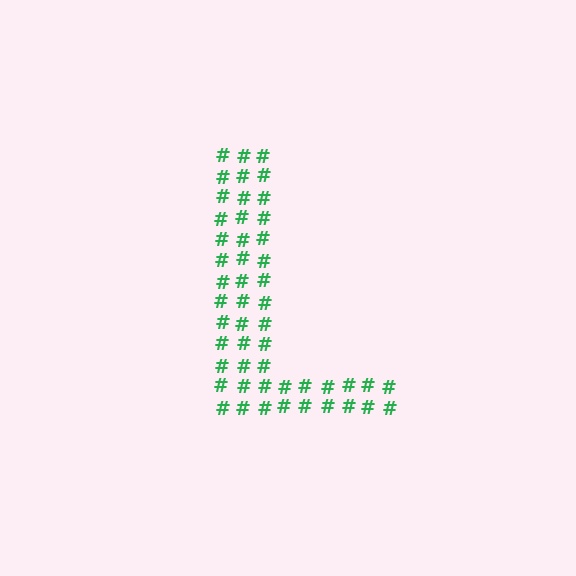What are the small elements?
The small elements are hash symbols.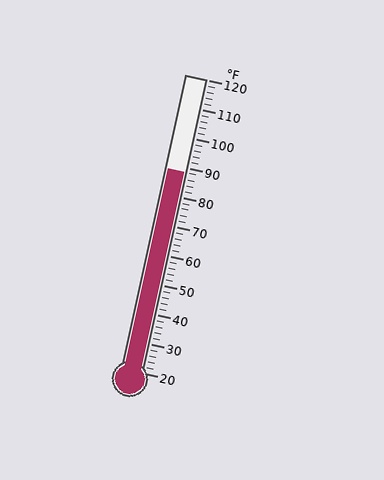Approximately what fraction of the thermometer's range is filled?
The thermometer is filled to approximately 70% of its range.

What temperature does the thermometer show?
The thermometer shows approximately 88°F.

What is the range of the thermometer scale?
The thermometer scale ranges from 20°F to 120°F.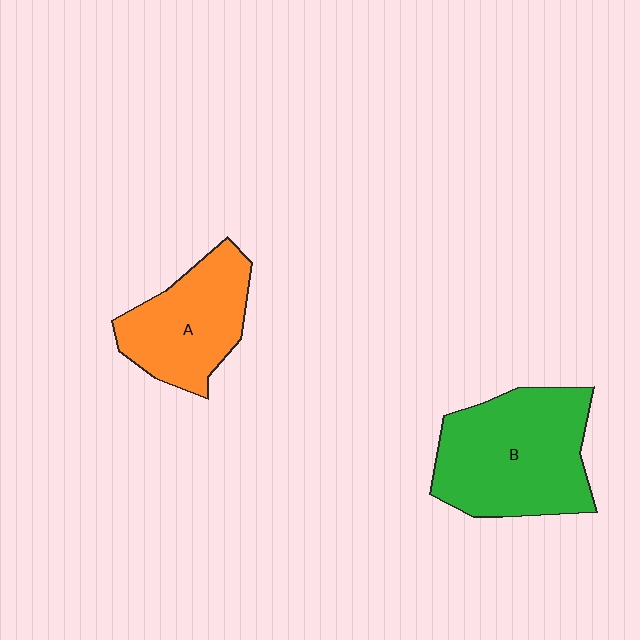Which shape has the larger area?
Shape B (green).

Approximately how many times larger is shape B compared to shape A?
Approximately 1.4 times.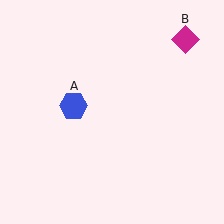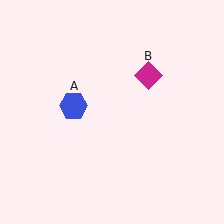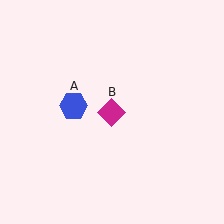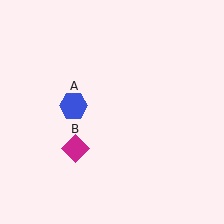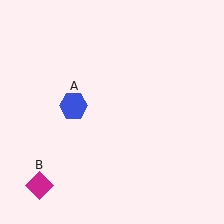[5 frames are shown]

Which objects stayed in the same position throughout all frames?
Blue hexagon (object A) remained stationary.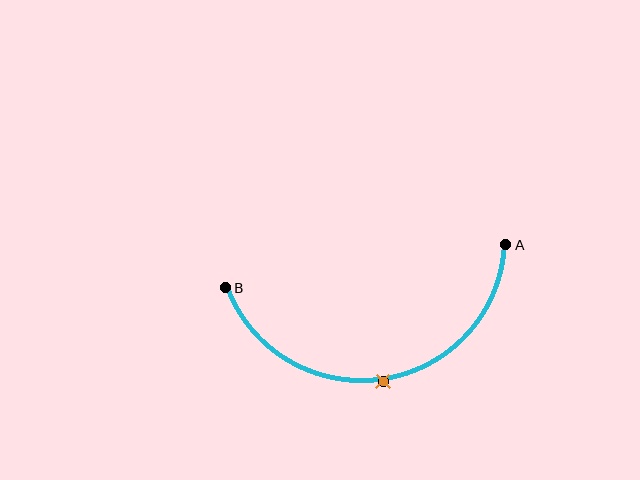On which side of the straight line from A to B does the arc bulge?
The arc bulges below the straight line connecting A and B.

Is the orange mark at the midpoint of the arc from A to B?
Yes. The orange mark lies on the arc at equal arc-length from both A and B — it is the arc midpoint.